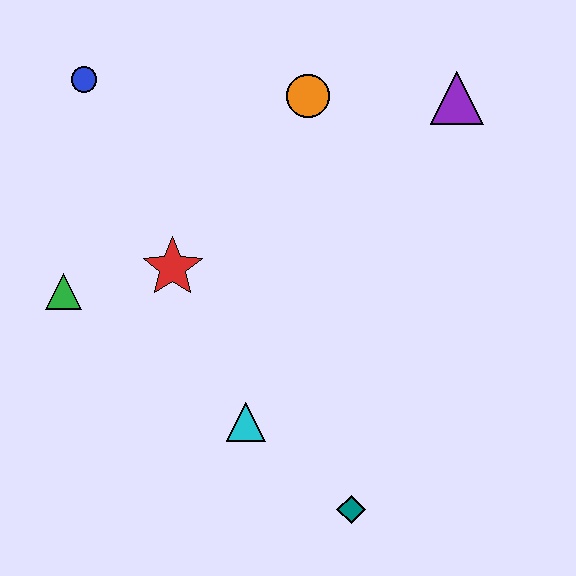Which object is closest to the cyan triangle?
The teal diamond is closest to the cyan triangle.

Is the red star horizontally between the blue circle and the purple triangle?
Yes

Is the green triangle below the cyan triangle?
No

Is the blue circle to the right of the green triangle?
Yes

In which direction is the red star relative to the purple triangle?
The red star is to the left of the purple triangle.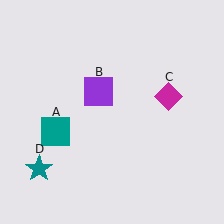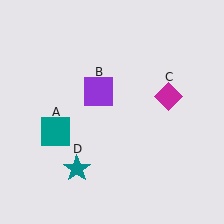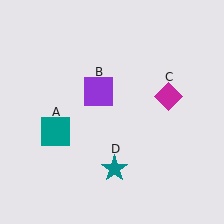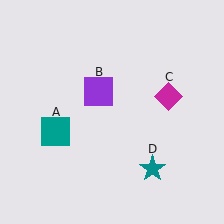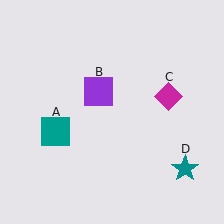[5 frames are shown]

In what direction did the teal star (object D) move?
The teal star (object D) moved right.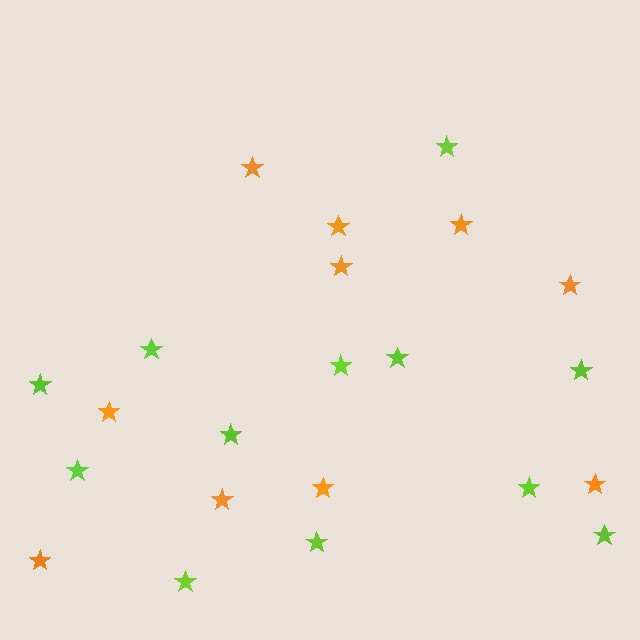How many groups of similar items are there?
There are 2 groups: one group of lime stars (12) and one group of orange stars (10).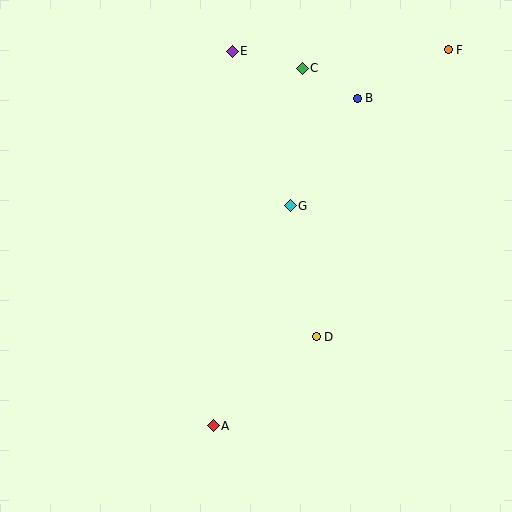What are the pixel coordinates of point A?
Point A is at (213, 426).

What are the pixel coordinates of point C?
Point C is at (302, 68).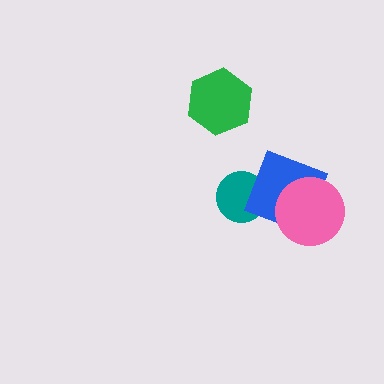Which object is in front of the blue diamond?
The pink circle is in front of the blue diamond.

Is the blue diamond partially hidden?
Yes, it is partially covered by another shape.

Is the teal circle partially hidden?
Yes, it is partially covered by another shape.